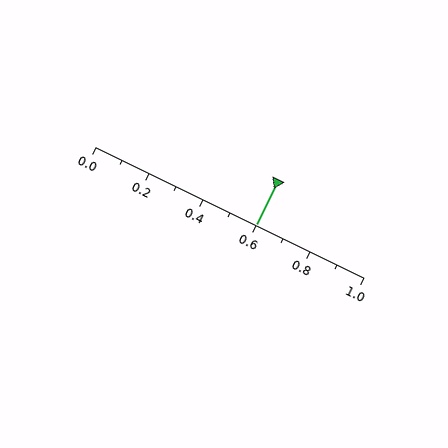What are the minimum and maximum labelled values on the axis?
The axis runs from 0.0 to 1.0.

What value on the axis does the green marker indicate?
The marker indicates approximately 0.6.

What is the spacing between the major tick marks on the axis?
The major ticks are spaced 0.2 apart.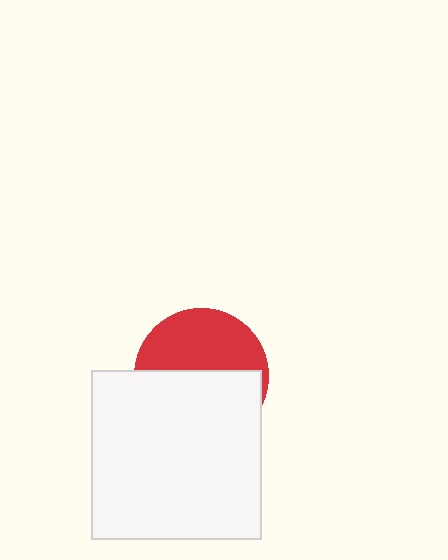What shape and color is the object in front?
The object in front is a white square.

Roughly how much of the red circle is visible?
About half of it is visible (roughly 45%).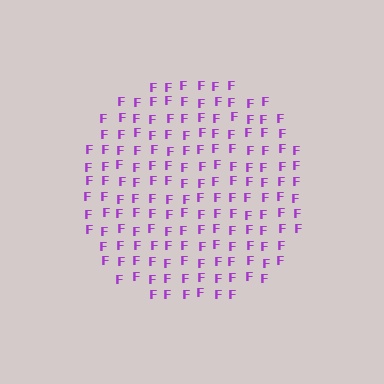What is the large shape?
The large shape is a circle.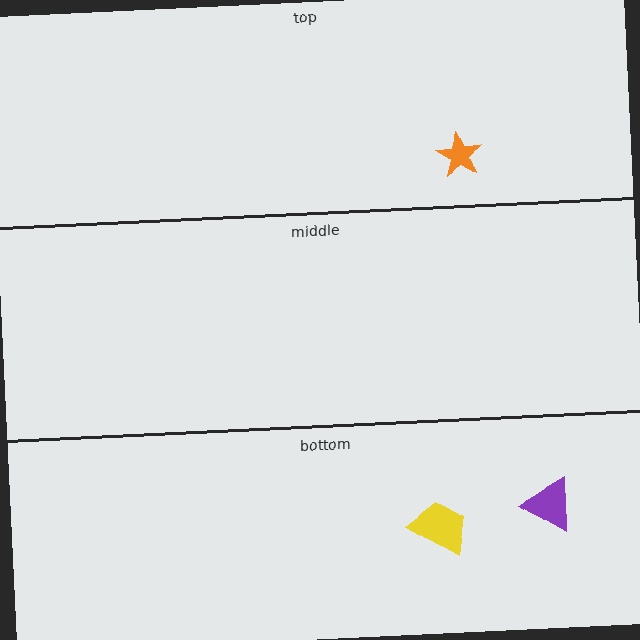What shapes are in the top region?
The orange star.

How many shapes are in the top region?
1.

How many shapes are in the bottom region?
2.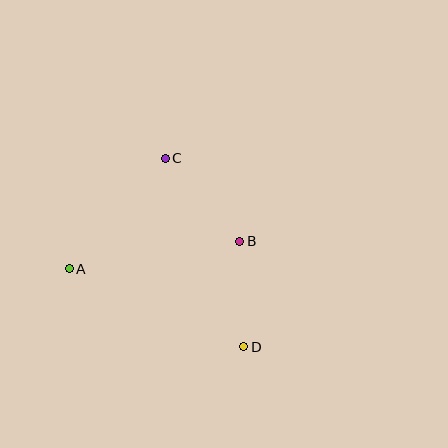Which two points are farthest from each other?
Points C and D are farthest from each other.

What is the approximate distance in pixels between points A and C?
The distance between A and C is approximately 146 pixels.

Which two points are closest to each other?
Points B and D are closest to each other.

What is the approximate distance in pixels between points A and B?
The distance between A and B is approximately 173 pixels.